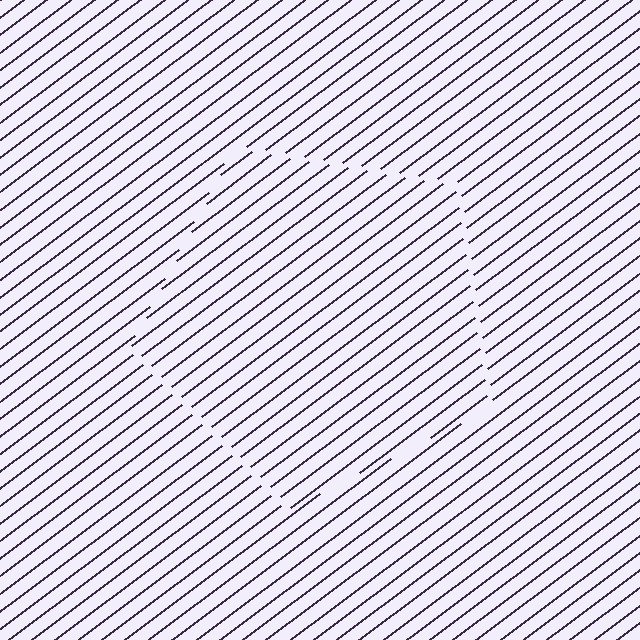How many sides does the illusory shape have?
5 sides — the line-ends trace a pentagon.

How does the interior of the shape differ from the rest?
The interior of the shape contains the same grating, shifted by half a period — the contour is defined by the phase discontinuity where line-ends from the inner and outer gratings abut.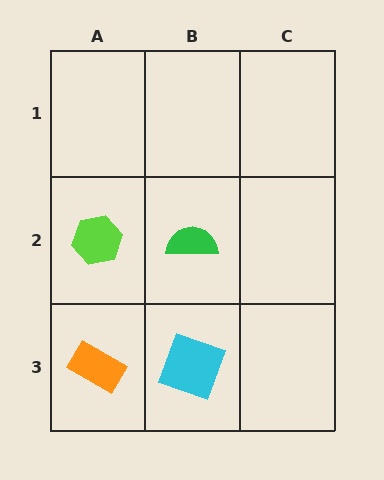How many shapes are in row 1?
0 shapes.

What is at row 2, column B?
A green semicircle.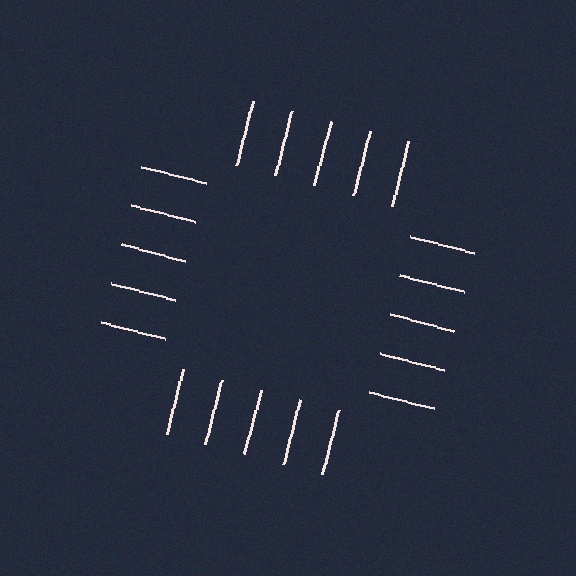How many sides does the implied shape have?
4 sides — the line-ends trace a square.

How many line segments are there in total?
20 — 5 along each of the 4 edges.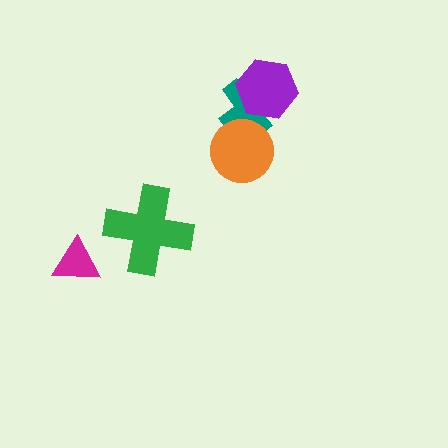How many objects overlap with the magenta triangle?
0 objects overlap with the magenta triangle.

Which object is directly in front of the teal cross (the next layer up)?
The purple hexagon is directly in front of the teal cross.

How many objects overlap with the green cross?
0 objects overlap with the green cross.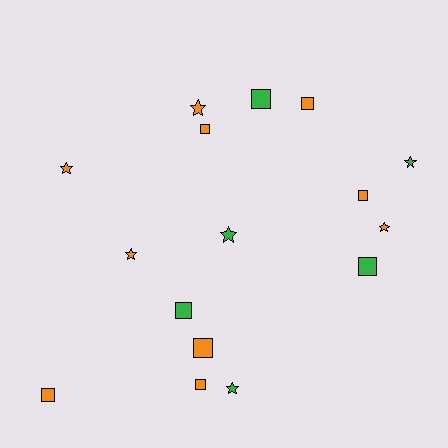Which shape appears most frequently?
Square, with 9 objects.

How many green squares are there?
There are 3 green squares.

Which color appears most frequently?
Orange, with 10 objects.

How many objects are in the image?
There are 16 objects.